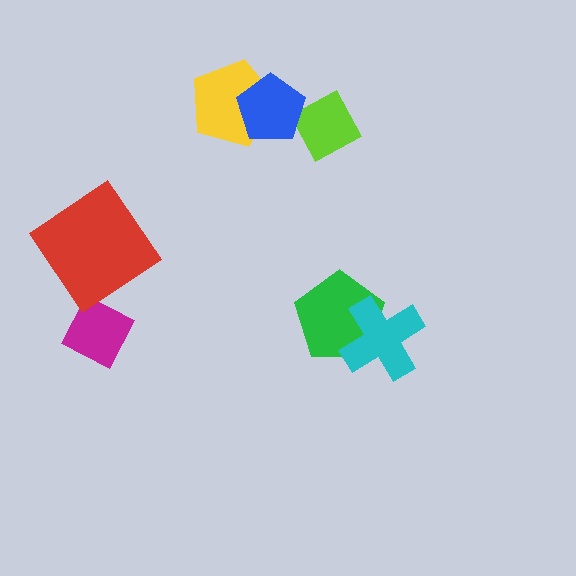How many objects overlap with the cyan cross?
1 object overlaps with the cyan cross.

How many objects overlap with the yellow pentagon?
1 object overlaps with the yellow pentagon.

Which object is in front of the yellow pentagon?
The blue pentagon is in front of the yellow pentagon.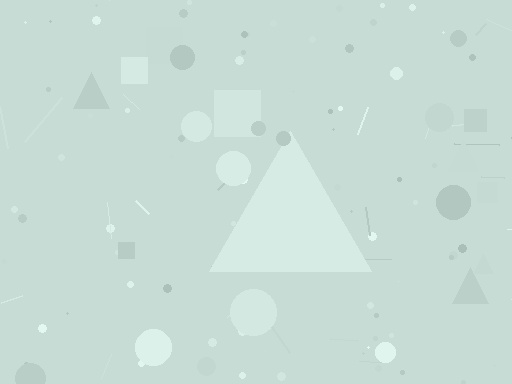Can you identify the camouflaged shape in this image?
The camouflaged shape is a triangle.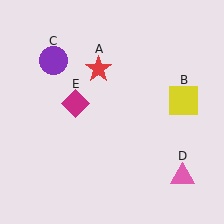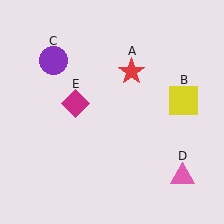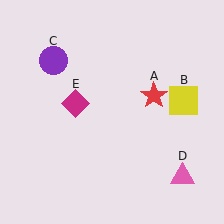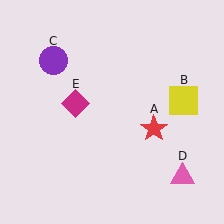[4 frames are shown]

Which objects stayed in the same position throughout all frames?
Yellow square (object B) and purple circle (object C) and pink triangle (object D) and magenta diamond (object E) remained stationary.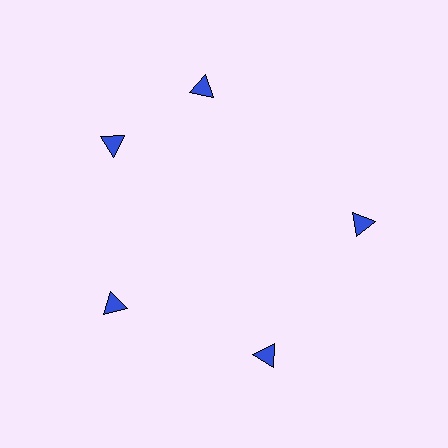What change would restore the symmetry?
The symmetry would be restored by rotating it back into even spacing with its neighbors so that all 5 triangles sit at equal angles and equal distance from the center.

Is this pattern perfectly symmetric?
No. The 5 blue triangles are arranged in a ring, but one element near the 1 o'clock position is rotated out of alignment along the ring, breaking the 5-fold rotational symmetry.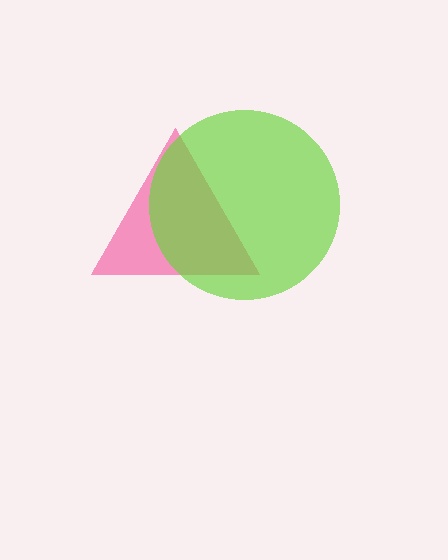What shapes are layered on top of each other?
The layered shapes are: a pink triangle, a lime circle.